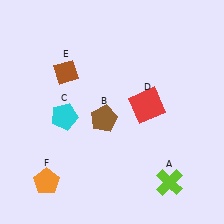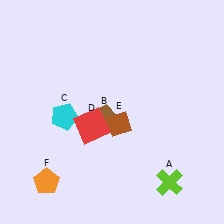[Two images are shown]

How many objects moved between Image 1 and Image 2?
2 objects moved between the two images.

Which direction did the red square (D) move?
The red square (D) moved left.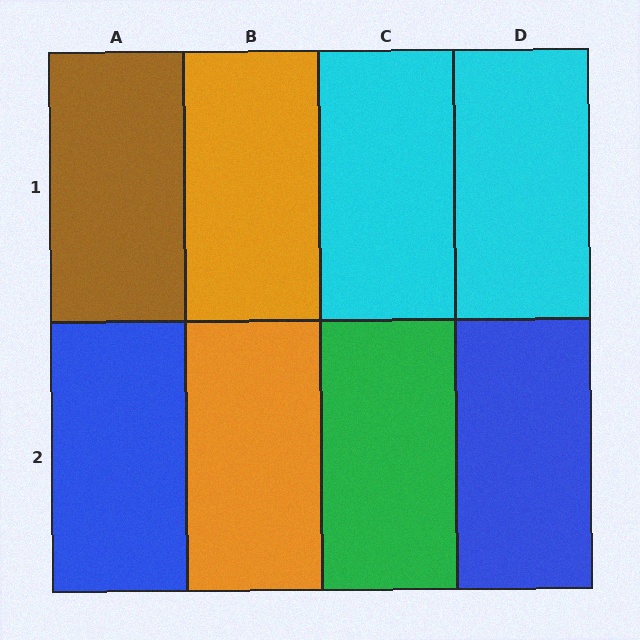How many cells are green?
1 cell is green.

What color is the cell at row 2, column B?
Orange.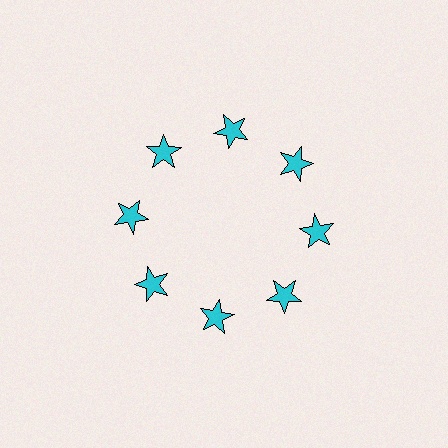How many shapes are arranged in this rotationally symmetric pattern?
There are 8 shapes, arranged in 8 groups of 1.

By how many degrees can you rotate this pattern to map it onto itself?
The pattern maps onto itself every 45 degrees of rotation.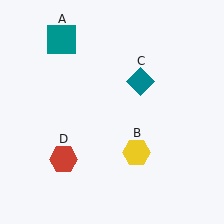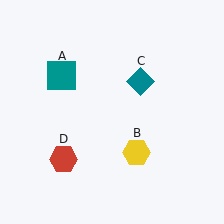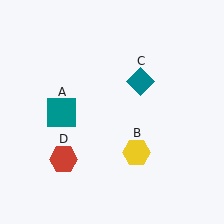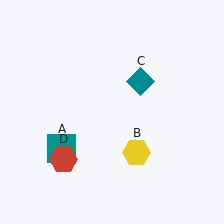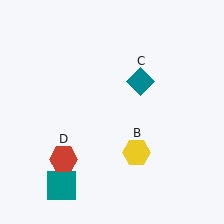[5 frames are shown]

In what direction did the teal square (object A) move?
The teal square (object A) moved down.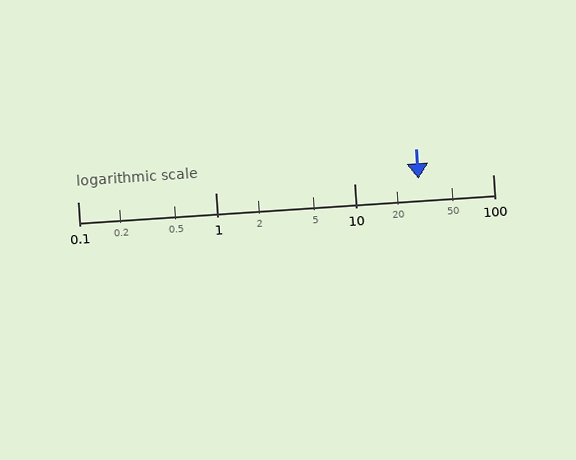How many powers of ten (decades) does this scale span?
The scale spans 3 decades, from 0.1 to 100.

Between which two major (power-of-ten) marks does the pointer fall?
The pointer is between 10 and 100.